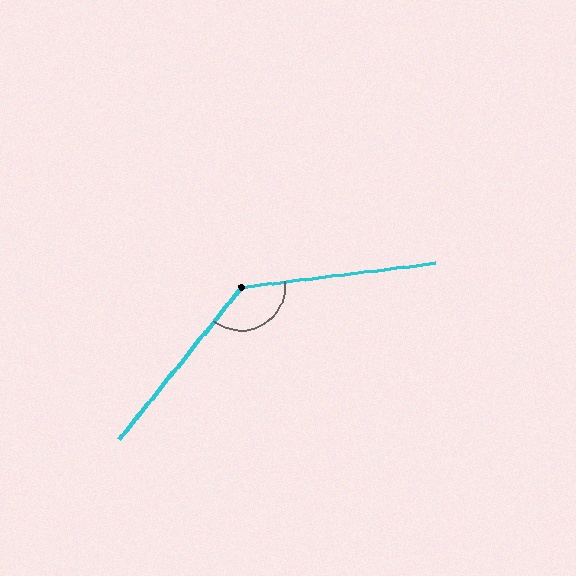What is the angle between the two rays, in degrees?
Approximately 136 degrees.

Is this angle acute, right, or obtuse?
It is obtuse.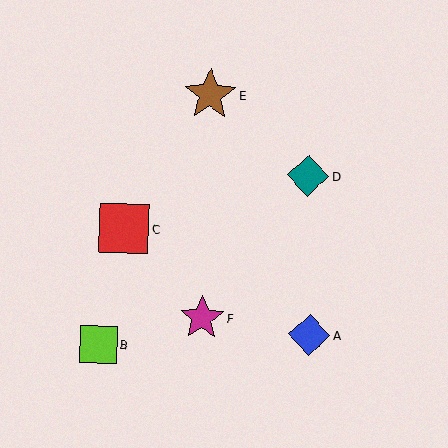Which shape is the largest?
The brown star (labeled E) is the largest.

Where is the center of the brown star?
The center of the brown star is at (210, 94).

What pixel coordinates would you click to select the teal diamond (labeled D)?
Click at (308, 176) to select the teal diamond D.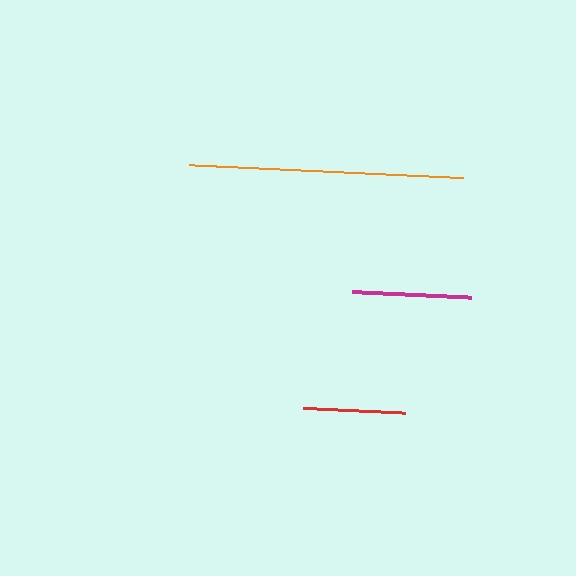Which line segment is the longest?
The orange line is the longest at approximately 275 pixels.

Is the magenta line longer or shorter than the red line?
The magenta line is longer than the red line.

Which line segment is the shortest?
The red line is the shortest at approximately 102 pixels.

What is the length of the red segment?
The red segment is approximately 102 pixels long.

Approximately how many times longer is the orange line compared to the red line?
The orange line is approximately 2.7 times the length of the red line.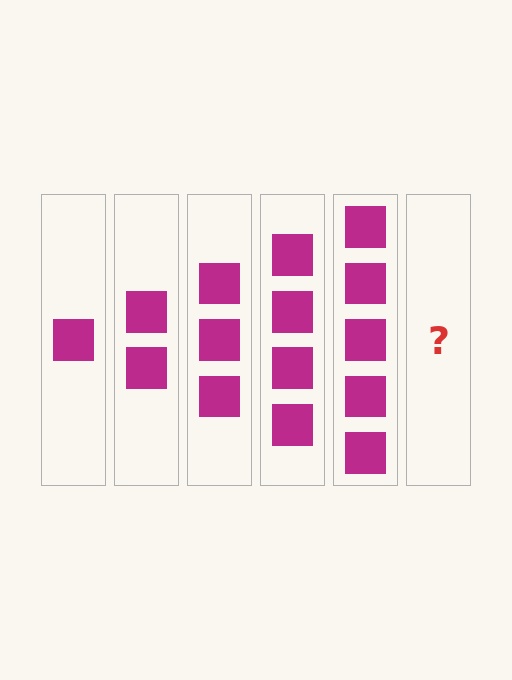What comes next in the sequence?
The next element should be 6 squares.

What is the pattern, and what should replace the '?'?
The pattern is that each step adds one more square. The '?' should be 6 squares.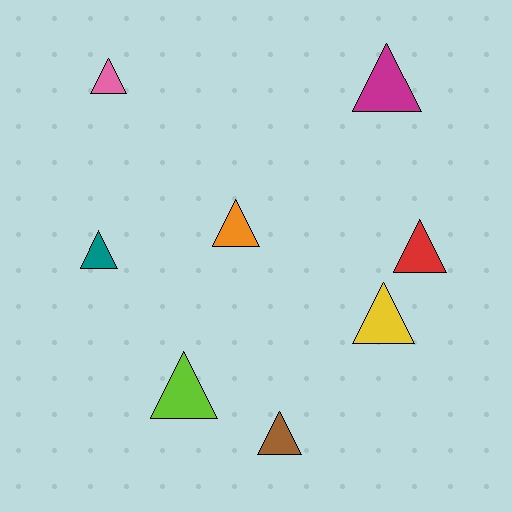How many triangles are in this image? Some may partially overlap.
There are 8 triangles.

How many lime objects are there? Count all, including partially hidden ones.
There is 1 lime object.